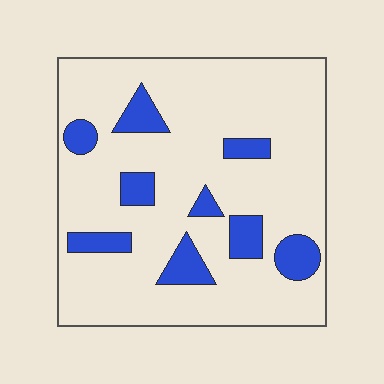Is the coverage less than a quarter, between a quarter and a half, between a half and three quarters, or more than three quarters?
Less than a quarter.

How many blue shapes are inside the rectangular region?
9.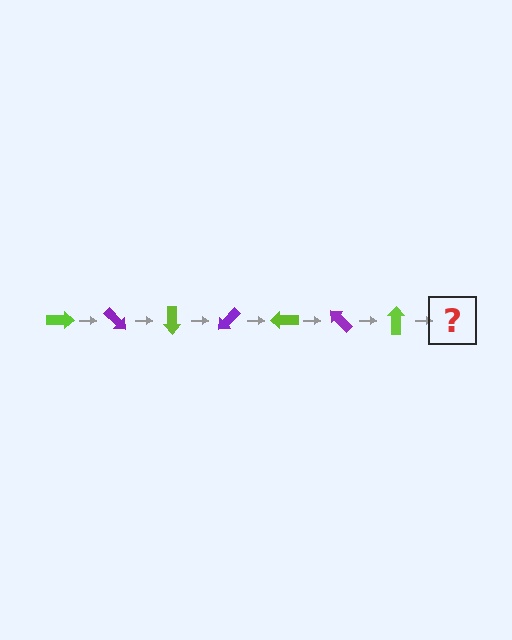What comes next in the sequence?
The next element should be a purple arrow, rotated 315 degrees from the start.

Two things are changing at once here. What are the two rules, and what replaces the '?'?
The two rules are that it rotates 45 degrees each step and the color cycles through lime and purple. The '?' should be a purple arrow, rotated 315 degrees from the start.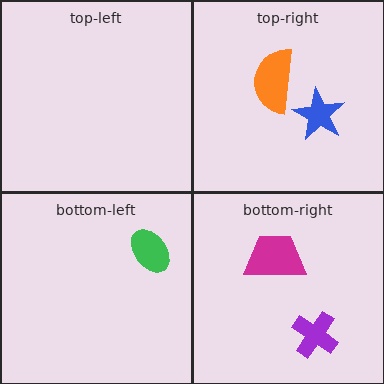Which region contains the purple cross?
The bottom-right region.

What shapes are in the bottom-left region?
The green ellipse.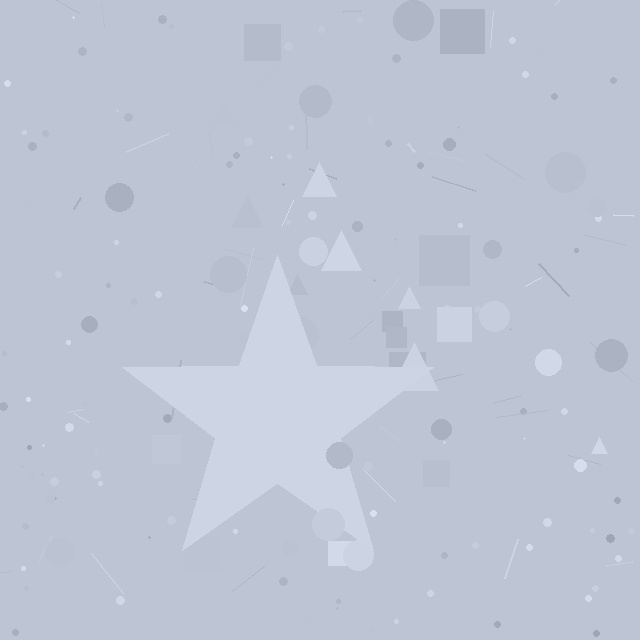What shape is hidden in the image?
A star is hidden in the image.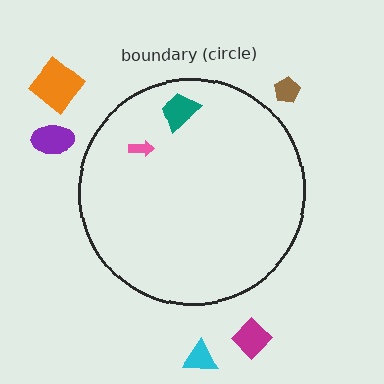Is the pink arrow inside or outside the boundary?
Inside.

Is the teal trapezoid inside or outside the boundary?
Inside.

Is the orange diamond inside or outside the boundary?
Outside.